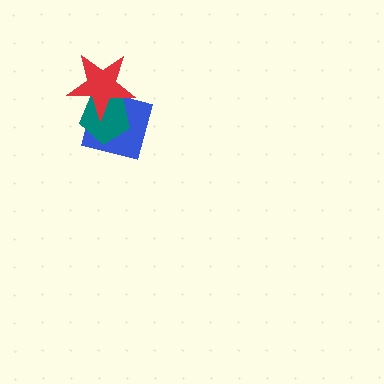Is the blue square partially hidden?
Yes, it is partially covered by another shape.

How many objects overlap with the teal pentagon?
2 objects overlap with the teal pentagon.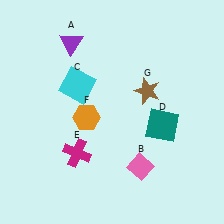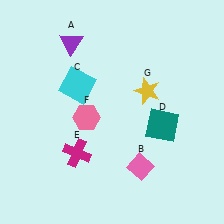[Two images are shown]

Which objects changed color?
F changed from orange to pink. G changed from brown to yellow.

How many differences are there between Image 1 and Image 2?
There are 2 differences between the two images.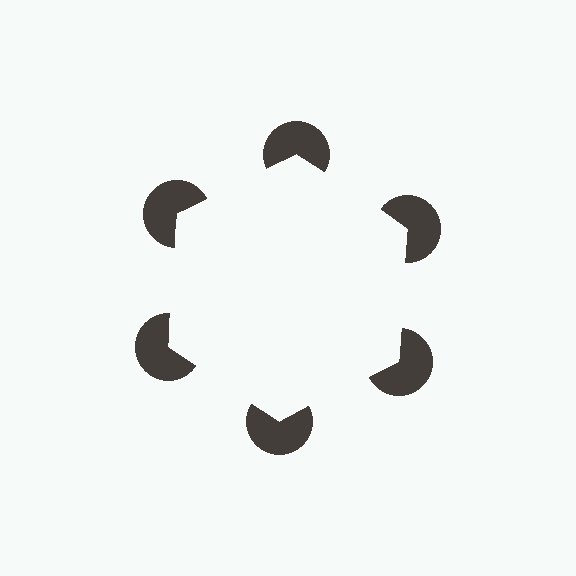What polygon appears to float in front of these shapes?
An illusory hexagon — its edges are inferred from the aligned wedge cuts in the pac-man discs, not physically drawn.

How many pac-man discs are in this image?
There are 6 — one at each vertex of the illusory hexagon.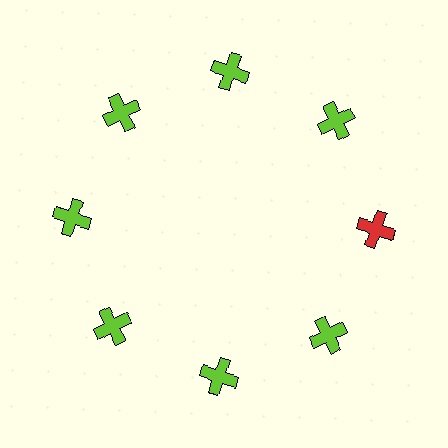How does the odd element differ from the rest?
It has a different color: red instead of lime.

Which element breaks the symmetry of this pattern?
The red cross at roughly the 3 o'clock position breaks the symmetry. All other shapes are lime crosses.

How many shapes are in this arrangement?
There are 8 shapes arranged in a ring pattern.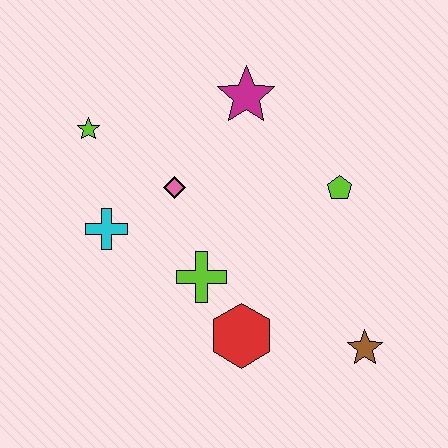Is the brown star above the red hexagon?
No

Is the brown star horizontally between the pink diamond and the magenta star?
No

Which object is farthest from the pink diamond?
The brown star is farthest from the pink diamond.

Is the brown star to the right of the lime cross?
Yes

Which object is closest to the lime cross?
The red hexagon is closest to the lime cross.